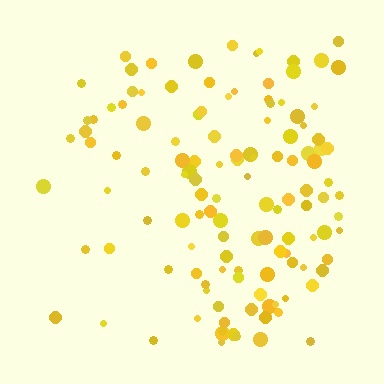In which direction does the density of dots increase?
From left to right, with the right side densest.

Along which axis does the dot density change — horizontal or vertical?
Horizontal.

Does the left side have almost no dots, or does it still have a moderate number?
Still a moderate number, just noticeably fewer than the right.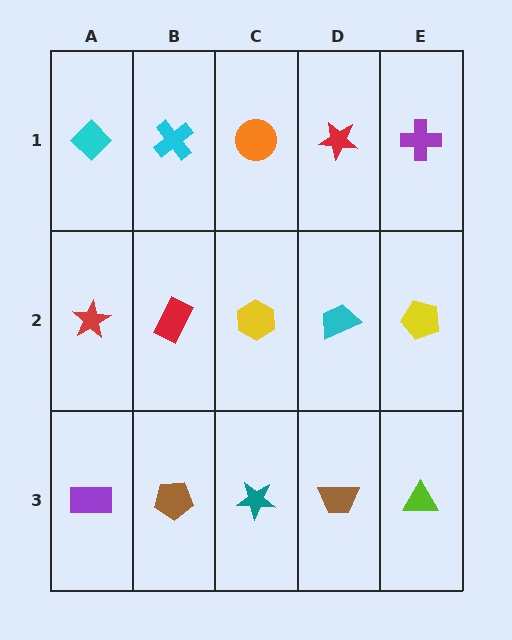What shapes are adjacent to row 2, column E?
A purple cross (row 1, column E), a lime triangle (row 3, column E), a cyan trapezoid (row 2, column D).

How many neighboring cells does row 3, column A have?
2.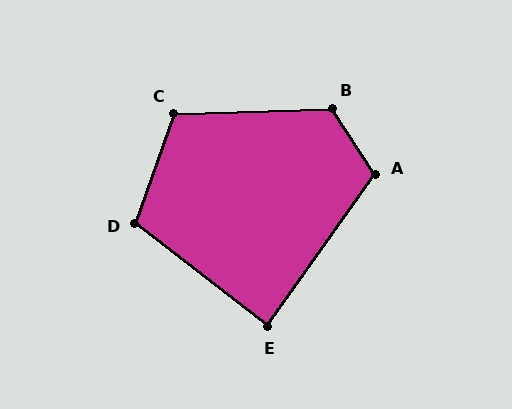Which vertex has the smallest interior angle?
E, at approximately 87 degrees.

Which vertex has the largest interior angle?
B, at approximately 121 degrees.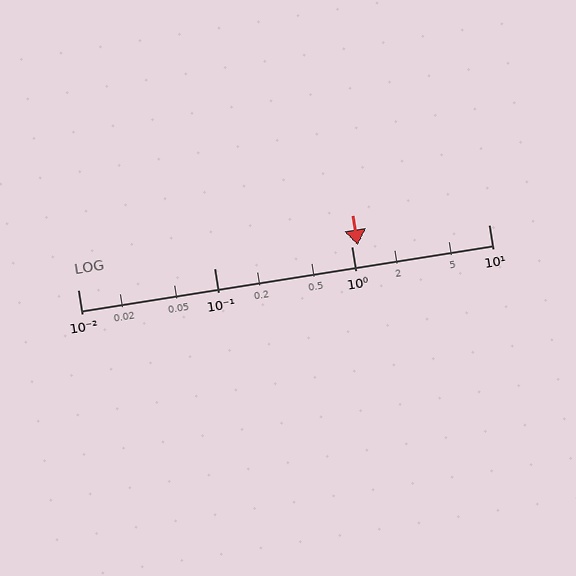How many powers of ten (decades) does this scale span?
The scale spans 3 decades, from 0.01 to 10.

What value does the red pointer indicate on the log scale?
The pointer indicates approximately 1.1.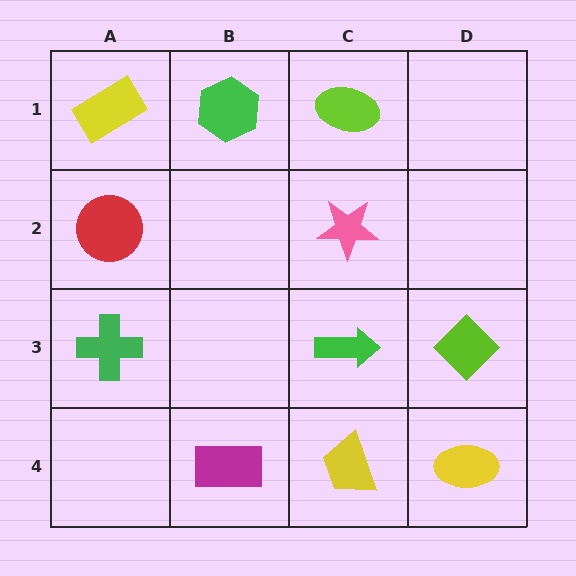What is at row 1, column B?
A green hexagon.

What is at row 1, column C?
A lime ellipse.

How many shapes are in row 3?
3 shapes.